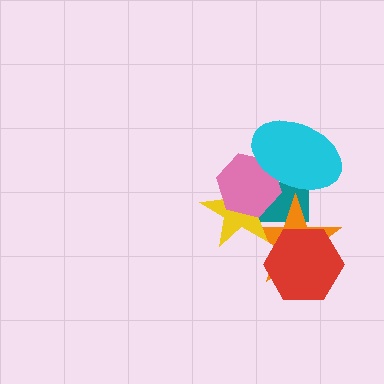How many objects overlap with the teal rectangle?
4 objects overlap with the teal rectangle.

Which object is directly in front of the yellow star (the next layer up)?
The pink hexagon is directly in front of the yellow star.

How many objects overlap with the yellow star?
4 objects overlap with the yellow star.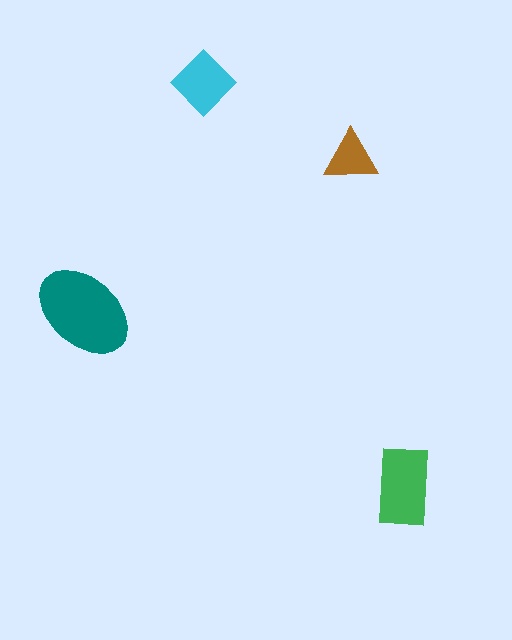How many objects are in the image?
There are 4 objects in the image.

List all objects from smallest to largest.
The brown triangle, the cyan diamond, the green rectangle, the teal ellipse.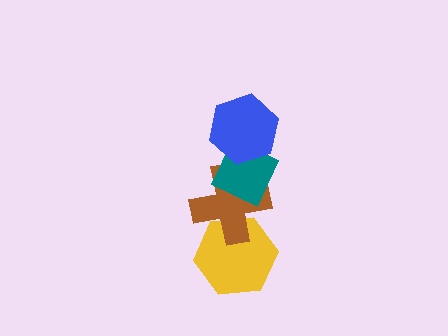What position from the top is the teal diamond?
The teal diamond is 2nd from the top.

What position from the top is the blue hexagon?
The blue hexagon is 1st from the top.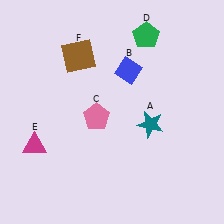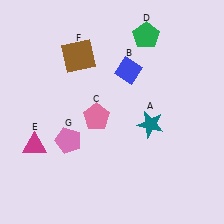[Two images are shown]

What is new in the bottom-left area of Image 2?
A pink pentagon (G) was added in the bottom-left area of Image 2.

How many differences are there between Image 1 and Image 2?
There is 1 difference between the two images.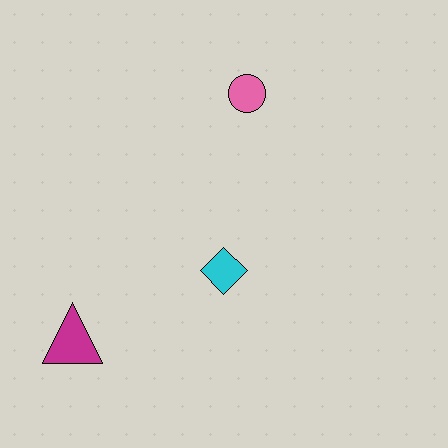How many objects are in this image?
There are 3 objects.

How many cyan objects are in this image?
There is 1 cyan object.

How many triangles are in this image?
There is 1 triangle.